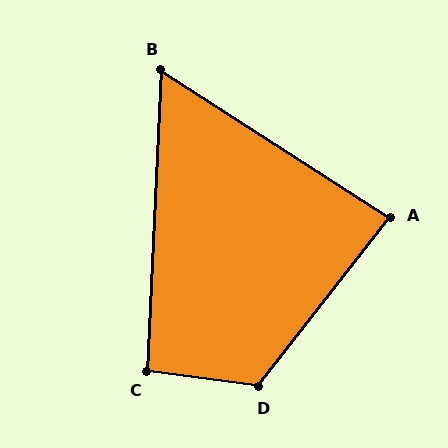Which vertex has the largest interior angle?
D, at approximately 120 degrees.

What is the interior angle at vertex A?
Approximately 85 degrees (acute).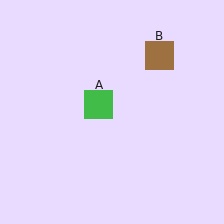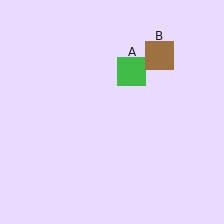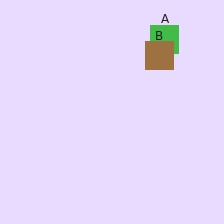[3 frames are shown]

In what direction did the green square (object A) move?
The green square (object A) moved up and to the right.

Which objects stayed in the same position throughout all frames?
Brown square (object B) remained stationary.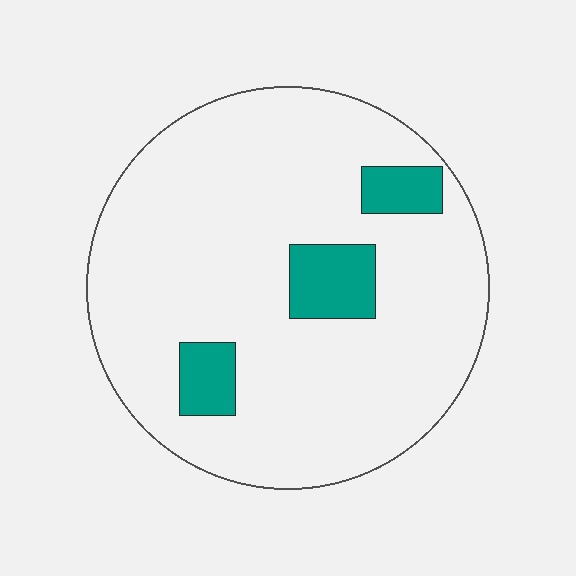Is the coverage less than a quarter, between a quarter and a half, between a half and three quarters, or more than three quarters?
Less than a quarter.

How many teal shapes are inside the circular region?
3.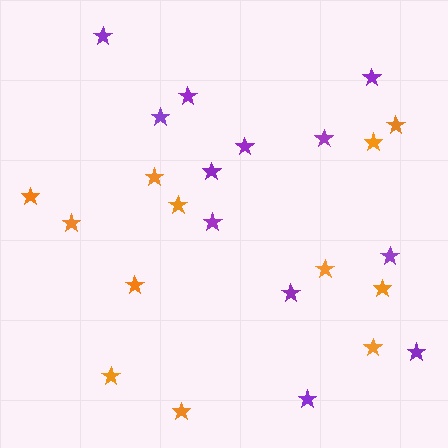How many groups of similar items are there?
There are 2 groups: one group of orange stars (12) and one group of purple stars (12).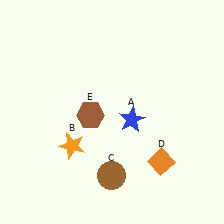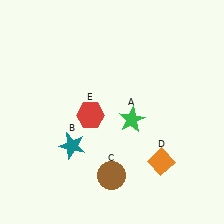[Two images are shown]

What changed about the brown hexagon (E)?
In Image 1, E is brown. In Image 2, it changed to red.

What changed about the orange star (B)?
In Image 1, B is orange. In Image 2, it changed to teal.